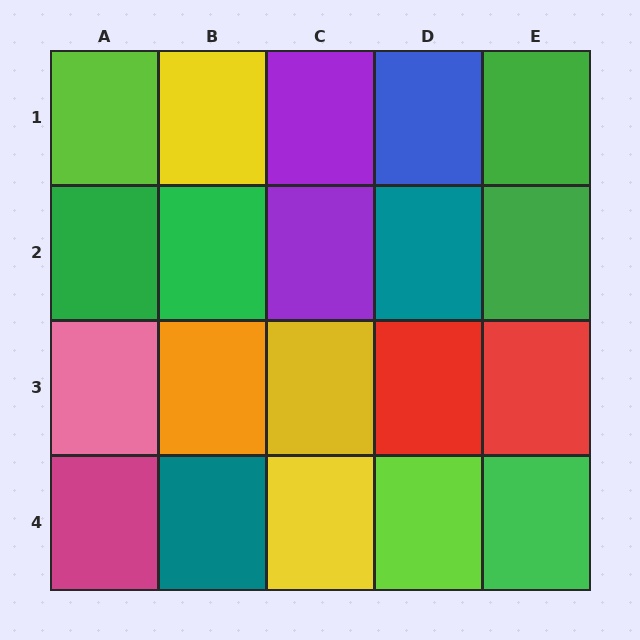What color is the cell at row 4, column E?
Green.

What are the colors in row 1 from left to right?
Lime, yellow, purple, blue, green.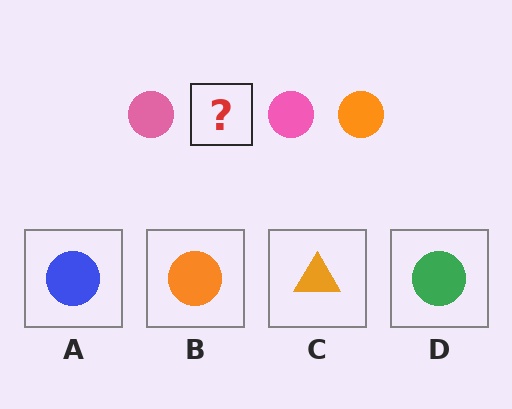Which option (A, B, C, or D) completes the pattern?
B.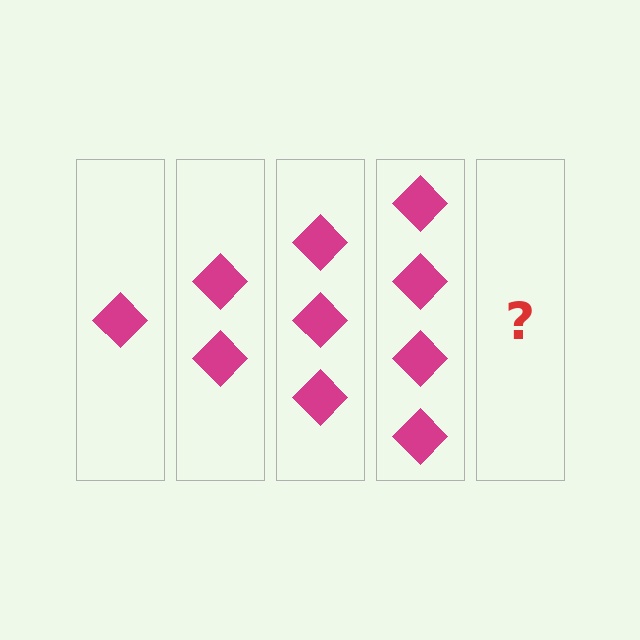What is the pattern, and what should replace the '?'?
The pattern is that each step adds one more diamond. The '?' should be 5 diamonds.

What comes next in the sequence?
The next element should be 5 diamonds.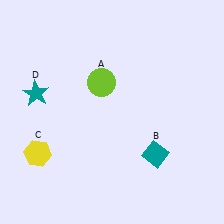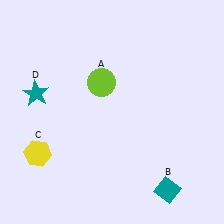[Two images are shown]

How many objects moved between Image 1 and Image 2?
1 object moved between the two images.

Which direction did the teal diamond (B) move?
The teal diamond (B) moved down.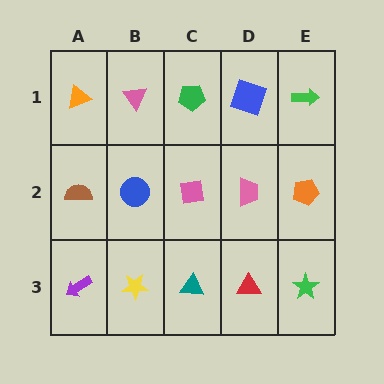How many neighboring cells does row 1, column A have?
2.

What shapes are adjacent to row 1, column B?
A blue circle (row 2, column B), an orange triangle (row 1, column A), a green pentagon (row 1, column C).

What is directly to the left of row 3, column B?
A purple arrow.